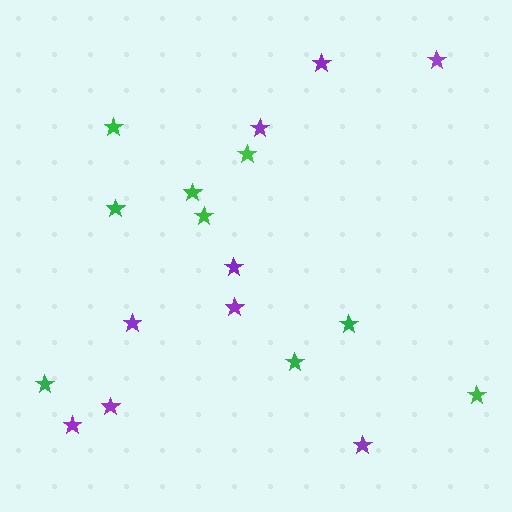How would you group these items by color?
There are 2 groups: one group of green stars (9) and one group of purple stars (9).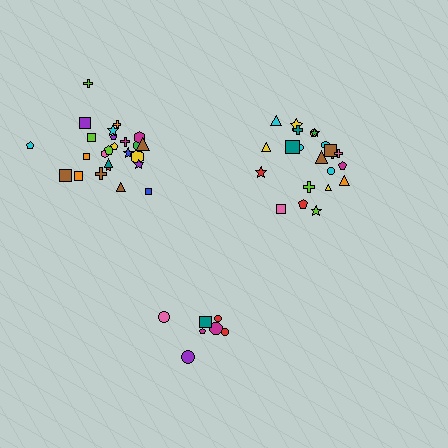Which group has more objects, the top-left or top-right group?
The top-left group.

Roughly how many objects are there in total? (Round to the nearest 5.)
Roughly 55 objects in total.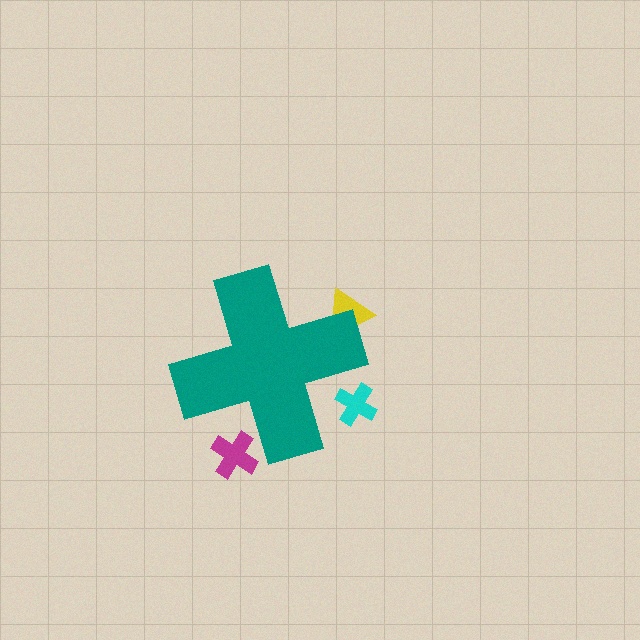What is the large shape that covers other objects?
A teal cross.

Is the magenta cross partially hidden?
Yes, the magenta cross is partially hidden behind the teal cross.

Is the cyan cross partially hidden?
Yes, the cyan cross is partially hidden behind the teal cross.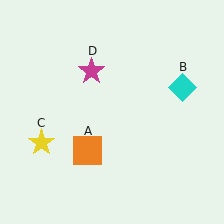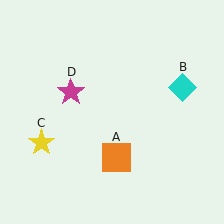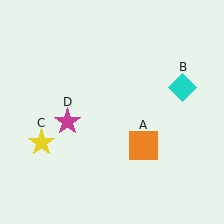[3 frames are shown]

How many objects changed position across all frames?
2 objects changed position: orange square (object A), magenta star (object D).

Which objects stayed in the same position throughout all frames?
Cyan diamond (object B) and yellow star (object C) remained stationary.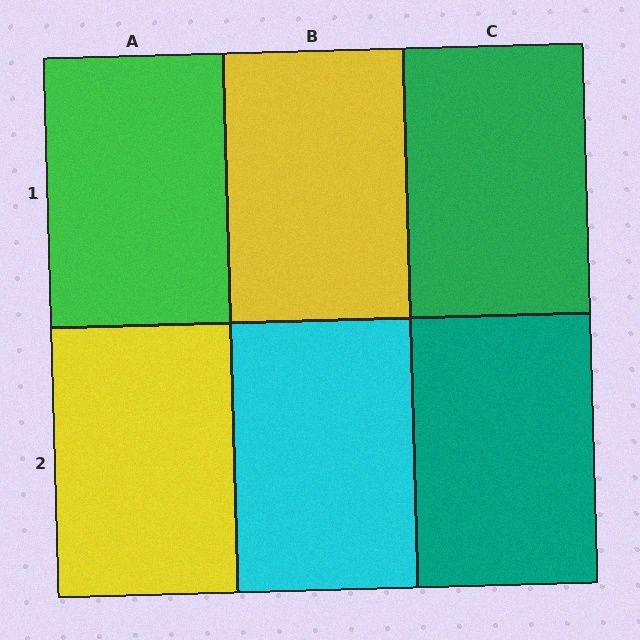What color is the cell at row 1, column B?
Yellow.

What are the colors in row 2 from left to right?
Yellow, cyan, teal.